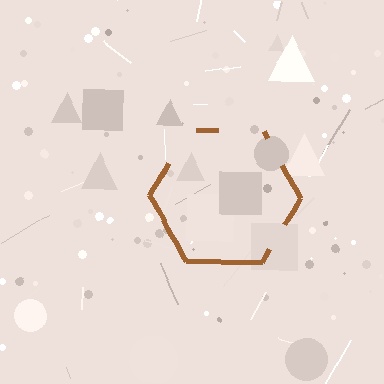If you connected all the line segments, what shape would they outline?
They would outline a hexagon.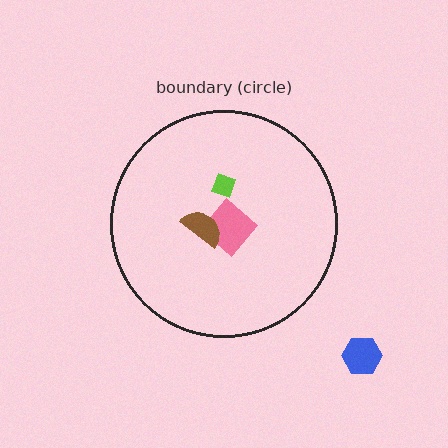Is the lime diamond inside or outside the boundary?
Inside.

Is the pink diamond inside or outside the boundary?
Inside.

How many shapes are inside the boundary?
3 inside, 1 outside.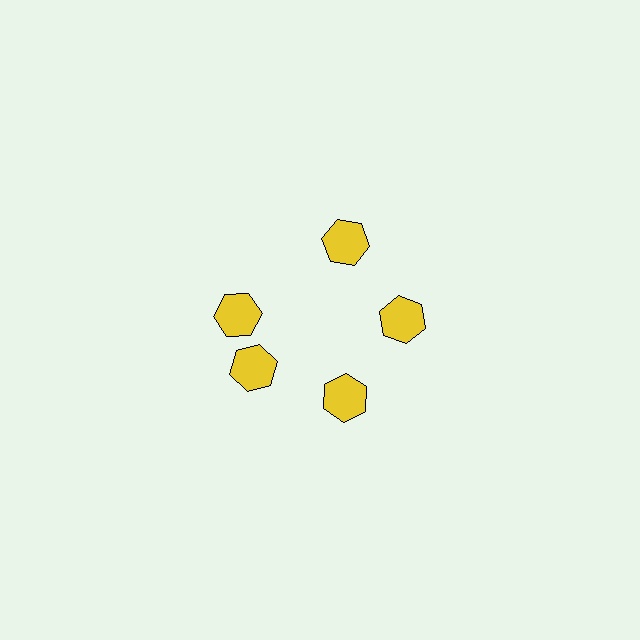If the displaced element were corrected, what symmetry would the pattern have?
It would have 5-fold rotational symmetry — the pattern would map onto itself every 72 degrees.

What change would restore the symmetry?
The symmetry would be restored by rotating it back into even spacing with its neighbors so that all 5 hexagons sit at equal angles and equal distance from the center.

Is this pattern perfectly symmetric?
No. The 5 yellow hexagons are arranged in a ring, but one element near the 10 o'clock position is rotated out of alignment along the ring, breaking the 5-fold rotational symmetry.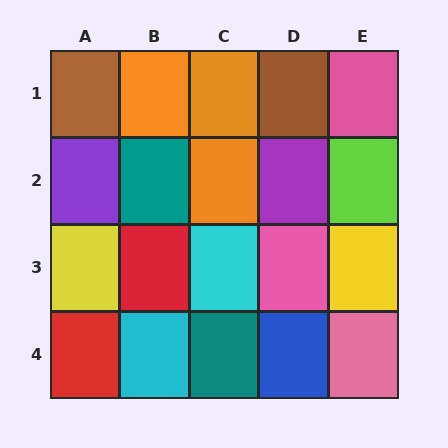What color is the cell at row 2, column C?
Orange.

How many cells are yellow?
2 cells are yellow.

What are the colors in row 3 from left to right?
Yellow, red, cyan, pink, yellow.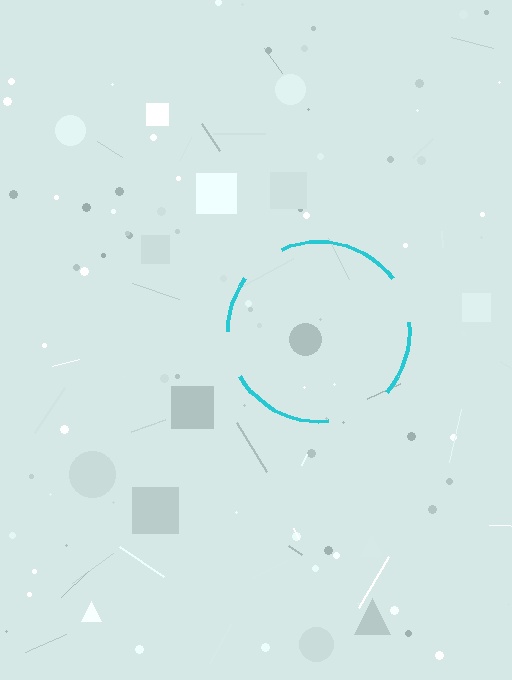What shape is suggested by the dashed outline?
The dashed outline suggests a circle.